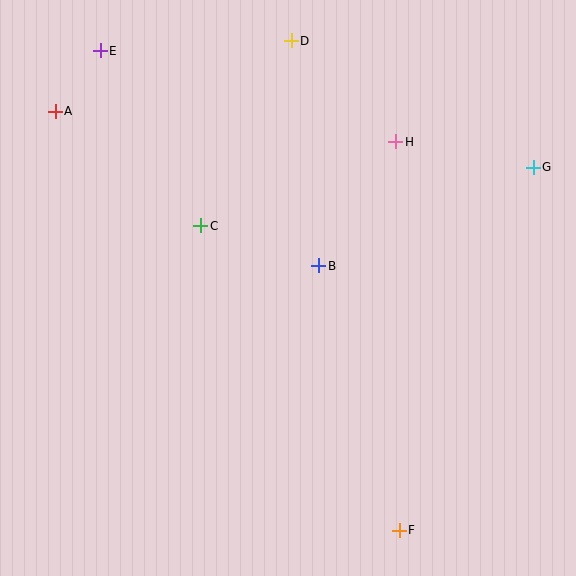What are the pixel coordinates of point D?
Point D is at (291, 41).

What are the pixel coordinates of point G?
Point G is at (533, 167).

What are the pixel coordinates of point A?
Point A is at (55, 111).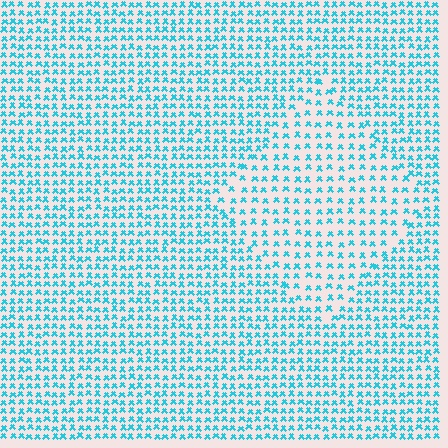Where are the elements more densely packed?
The elements are more densely packed outside the diamond boundary.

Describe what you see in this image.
The image contains small cyan elements arranged at two different densities. A diamond-shaped region is visible where the elements are less densely packed than the surrounding area.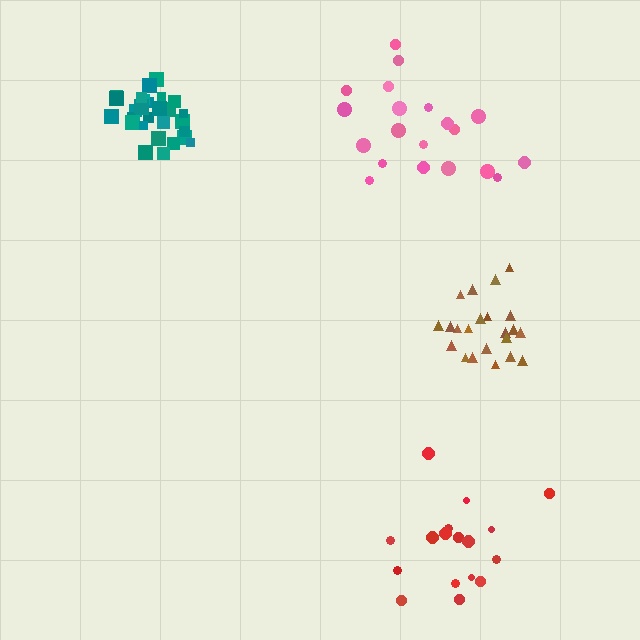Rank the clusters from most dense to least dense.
teal, brown, pink, red.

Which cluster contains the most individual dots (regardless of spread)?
Teal (29).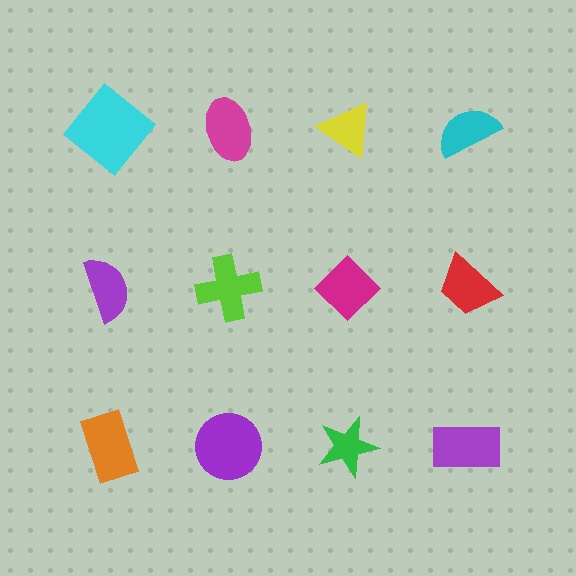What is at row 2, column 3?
A magenta diamond.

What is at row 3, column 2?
A purple circle.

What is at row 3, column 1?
An orange rectangle.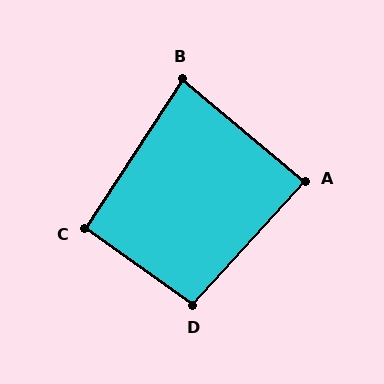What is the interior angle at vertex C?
Approximately 92 degrees (approximately right).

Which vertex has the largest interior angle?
D, at approximately 97 degrees.